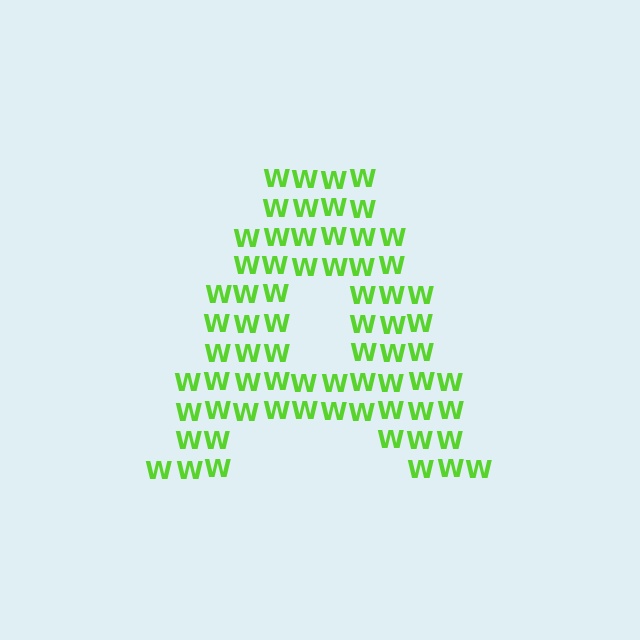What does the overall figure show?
The overall figure shows the letter A.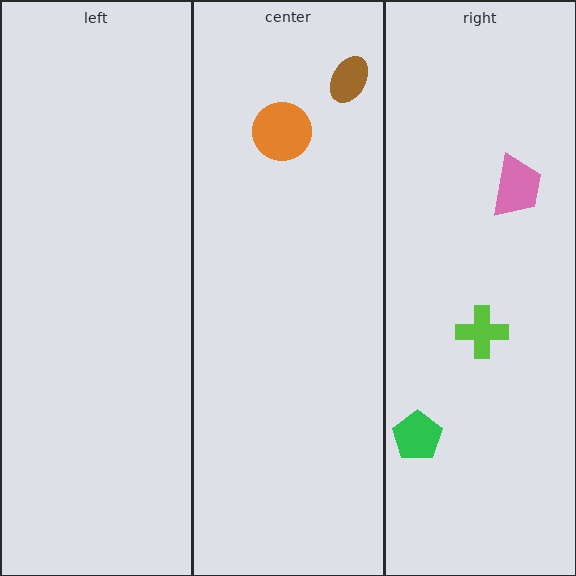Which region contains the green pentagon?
The right region.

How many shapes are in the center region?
2.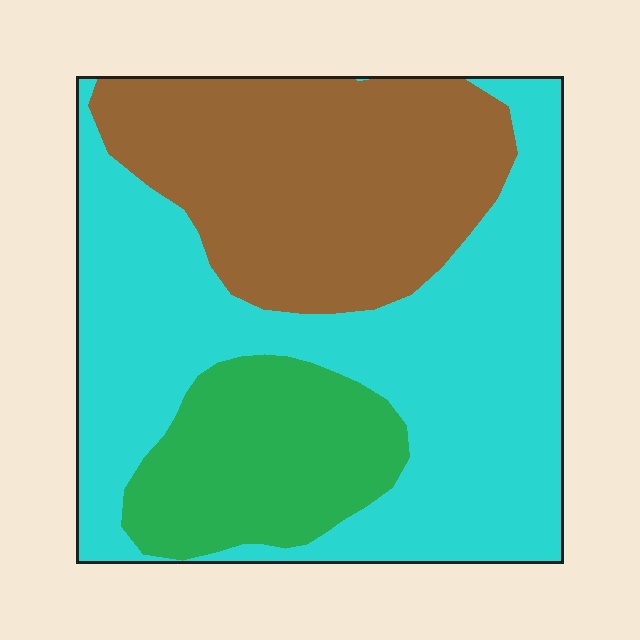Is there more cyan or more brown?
Cyan.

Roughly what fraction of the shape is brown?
Brown covers 32% of the shape.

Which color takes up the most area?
Cyan, at roughly 50%.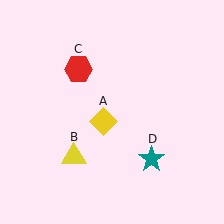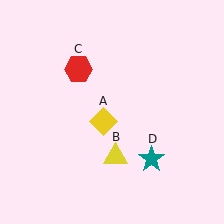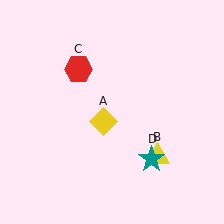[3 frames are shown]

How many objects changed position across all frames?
1 object changed position: yellow triangle (object B).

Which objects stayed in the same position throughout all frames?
Yellow diamond (object A) and red hexagon (object C) and teal star (object D) remained stationary.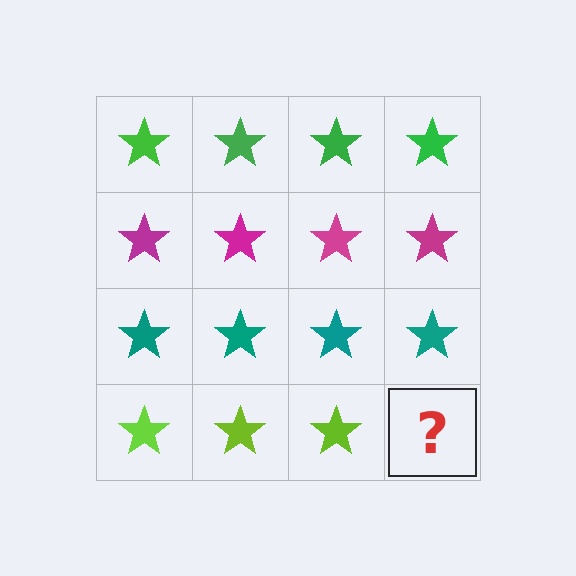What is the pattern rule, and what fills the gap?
The rule is that each row has a consistent color. The gap should be filled with a lime star.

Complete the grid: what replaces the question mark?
The question mark should be replaced with a lime star.